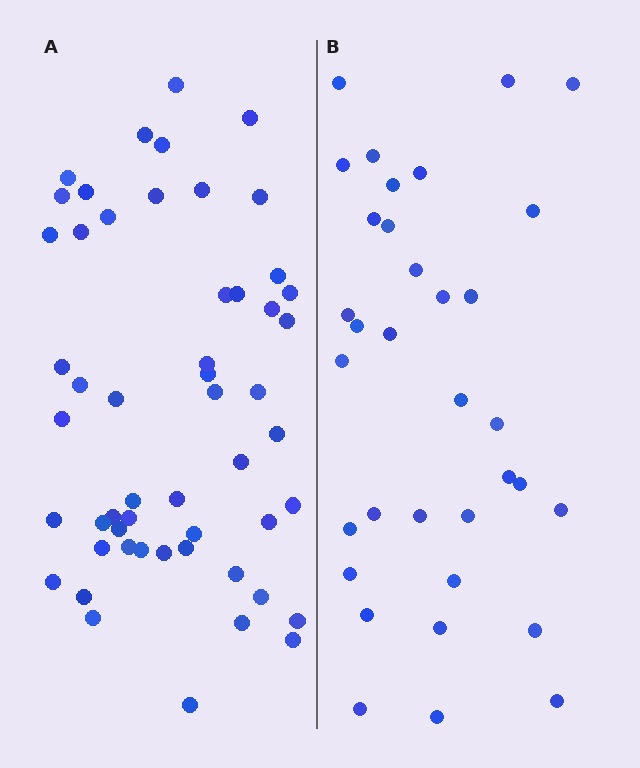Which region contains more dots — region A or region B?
Region A (the left region) has more dots.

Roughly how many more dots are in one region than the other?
Region A has approximately 20 more dots than region B.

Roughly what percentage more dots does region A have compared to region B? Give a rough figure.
About 55% more.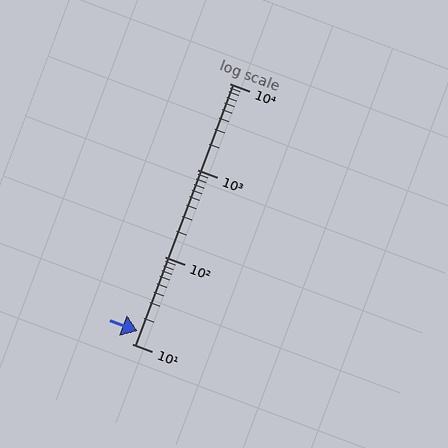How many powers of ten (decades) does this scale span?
The scale spans 3 decades, from 10 to 10000.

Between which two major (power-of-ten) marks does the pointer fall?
The pointer is between 10 and 100.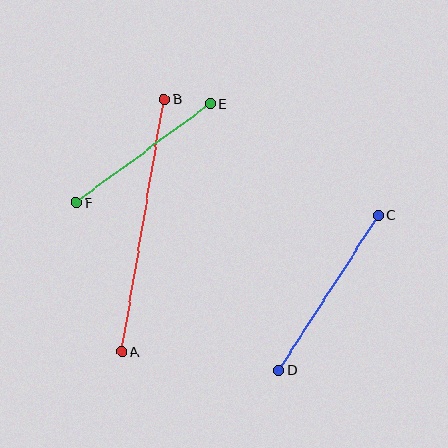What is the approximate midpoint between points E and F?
The midpoint is at approximately (143, 153) pixels.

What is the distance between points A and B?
The distance is approximately 256 pixels.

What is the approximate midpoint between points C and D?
The midpoint is at approximately (328, 293) pixels.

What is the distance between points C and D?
The distance is approximately 184 pixels.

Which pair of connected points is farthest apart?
Points A and B are farthest apart.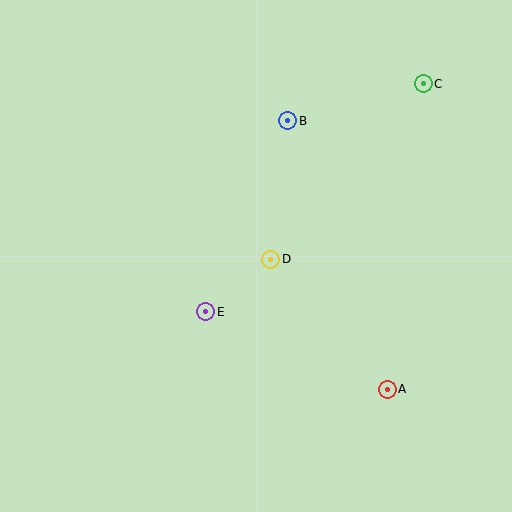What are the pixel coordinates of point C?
Point C is at (423, 84).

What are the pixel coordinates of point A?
Point A is at (387, 389).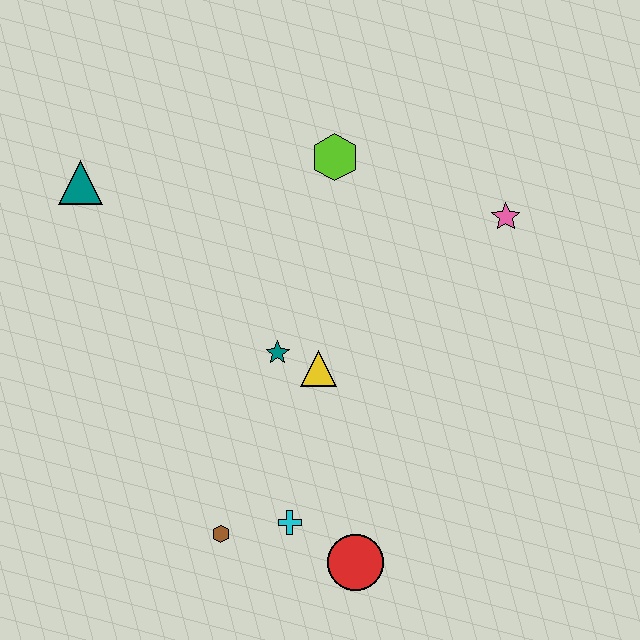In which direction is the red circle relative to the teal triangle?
The red circle is below the teal triangle.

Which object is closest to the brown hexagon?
The cyan cross is closest to the brown hexagon.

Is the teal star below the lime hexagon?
Yes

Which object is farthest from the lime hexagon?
The red circle is farthest from the lime hexagon.